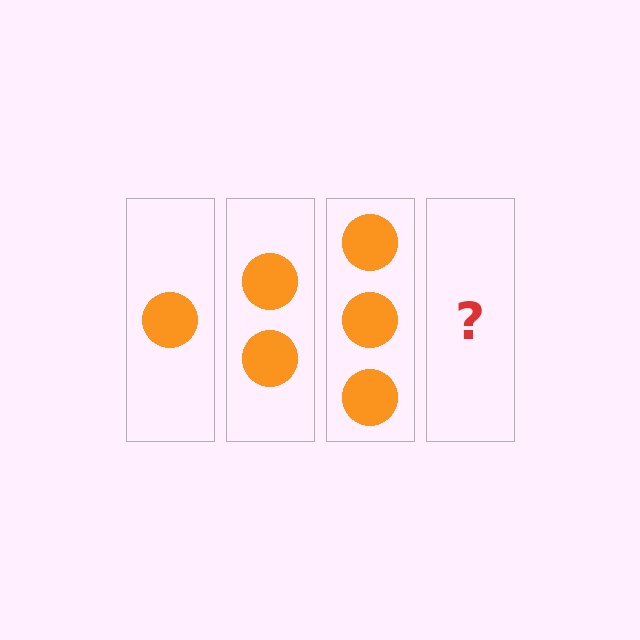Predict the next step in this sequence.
The next step is 4 circles.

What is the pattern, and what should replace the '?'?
The pattern is that each step adds one more circle. The '?' should be 4 circles.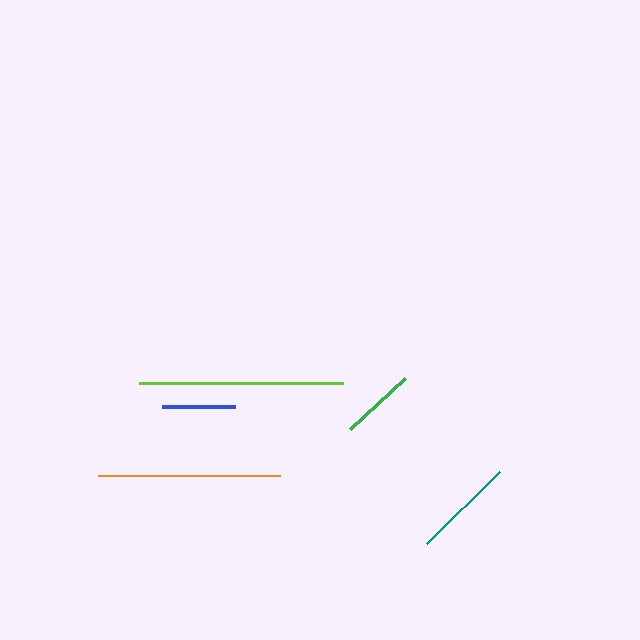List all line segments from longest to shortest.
From longest to shortest: lime, orange, teal, green, blue.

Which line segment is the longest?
The lime line is the longest at approximately 203 pixels.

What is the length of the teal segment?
The teal segment is approximately 102 pixels long.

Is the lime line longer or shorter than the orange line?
The lime line is longer than the orange line.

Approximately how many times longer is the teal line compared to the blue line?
The teal line is approximately 1.4 times the length of the blue line.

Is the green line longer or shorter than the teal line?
The teal line is longer than the green line.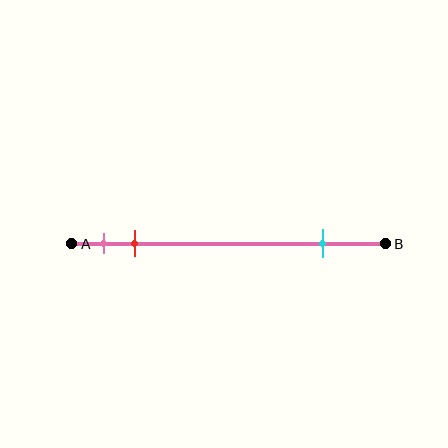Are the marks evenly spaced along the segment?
No, the marks are not evenly spaced.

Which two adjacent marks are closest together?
The pink and red marks are the closest adjacent pair.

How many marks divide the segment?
There are 3 marks dividing the segment.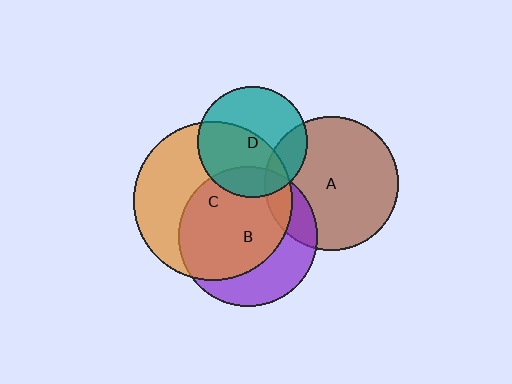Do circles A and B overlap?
Yes.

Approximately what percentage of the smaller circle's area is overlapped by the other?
Approximately 15%.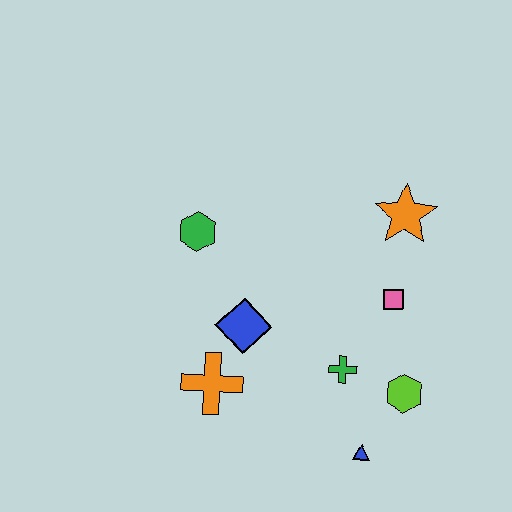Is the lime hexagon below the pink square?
Yes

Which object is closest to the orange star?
The pink square is closest to the orange star.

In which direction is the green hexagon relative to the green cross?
The green hexagon is to the left of the green cross.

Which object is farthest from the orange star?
The orange cross is farthest from the orange star.